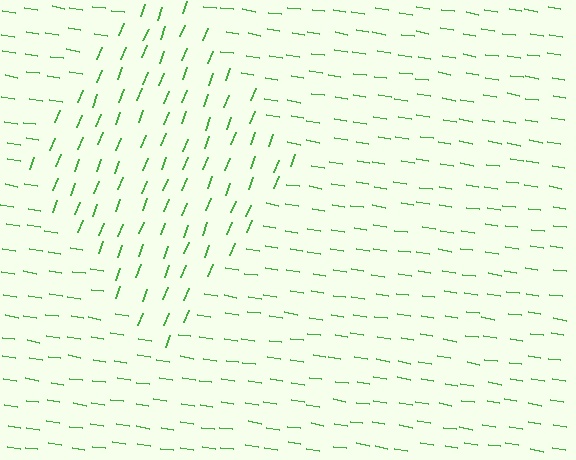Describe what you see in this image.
The image is filled with small green line segments. A diamond region in the image has lines oriented differently from the surrounding lines, creating a visible texture boundary.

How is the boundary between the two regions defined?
The boundary is defined purely by a change in line orientation (approximately 78 degrees difference). All lines are the same color and thickness.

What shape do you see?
I see a diamond.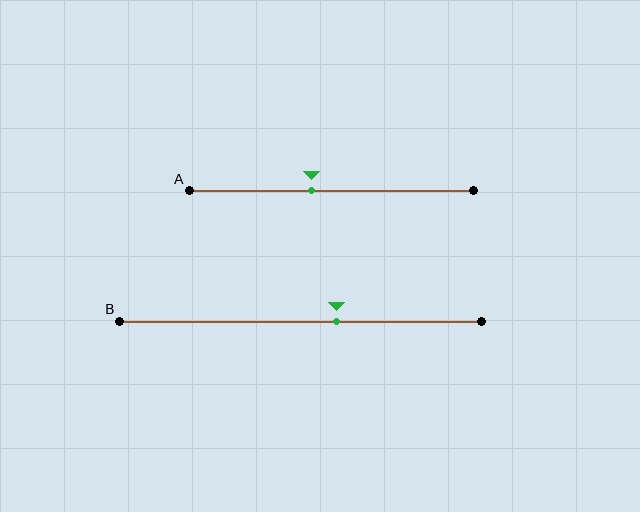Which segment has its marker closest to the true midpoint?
Segment A has its marker closest to the true midpoint.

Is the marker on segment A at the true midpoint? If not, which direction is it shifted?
No, the marker on segment A is shifted to the left by about 7% of the segment length.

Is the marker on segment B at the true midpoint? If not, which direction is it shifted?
No, the marker on segment B is shifted to the right by about 10% of the segment length.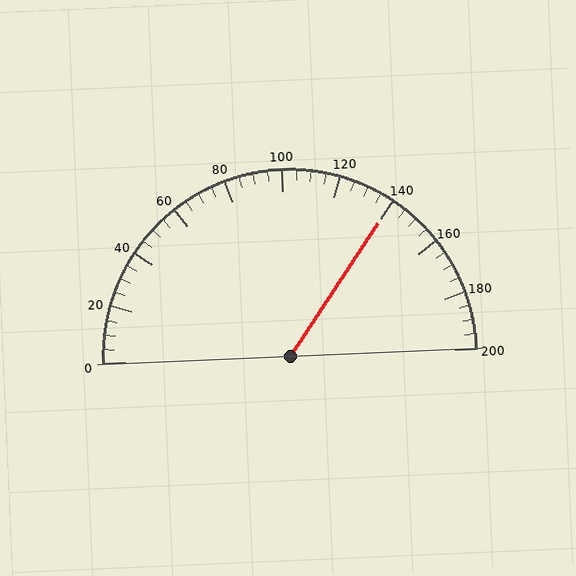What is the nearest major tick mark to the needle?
The nearest major tick mark is 140.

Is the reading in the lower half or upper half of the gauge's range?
The reading is in the upper half of the range (0 to 200).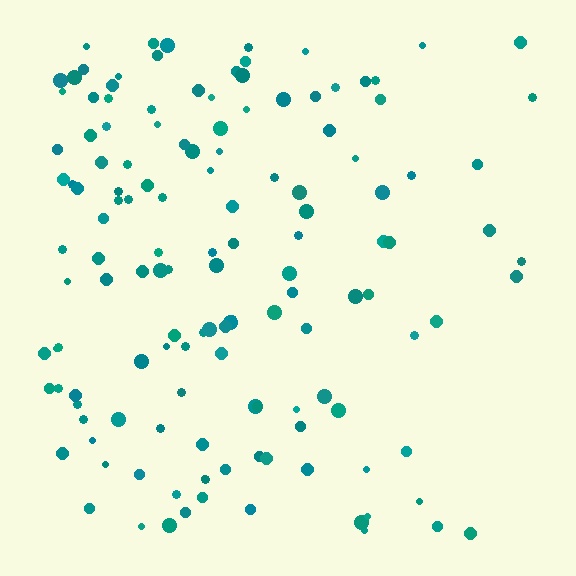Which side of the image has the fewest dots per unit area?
The right.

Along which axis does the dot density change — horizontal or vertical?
Horizontal.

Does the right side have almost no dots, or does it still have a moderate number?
Still a moderate number, just noticeably fewer than the left.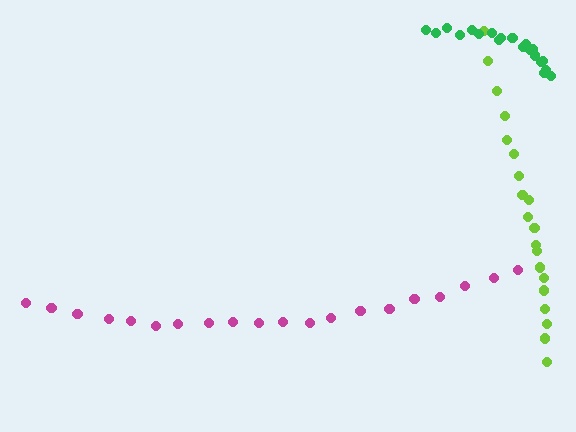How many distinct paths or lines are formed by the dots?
There are 3 distinct paths.